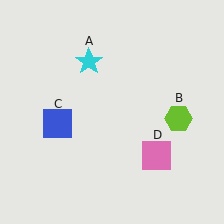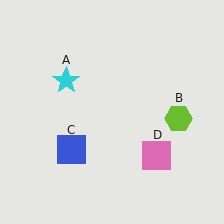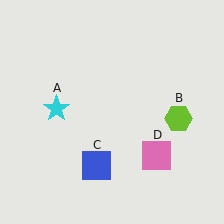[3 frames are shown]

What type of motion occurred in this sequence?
The cyan star (object A), blue square (object C) rotated counterclockwise around the center of the scene.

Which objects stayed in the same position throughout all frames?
Lime hexagon (object B) and pink square (object D) remained stationary.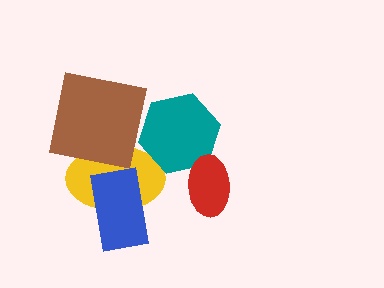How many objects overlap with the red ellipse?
1 object overlaps with the red ellipse.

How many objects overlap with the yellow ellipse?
3 objects overlap with the yellow ellipse.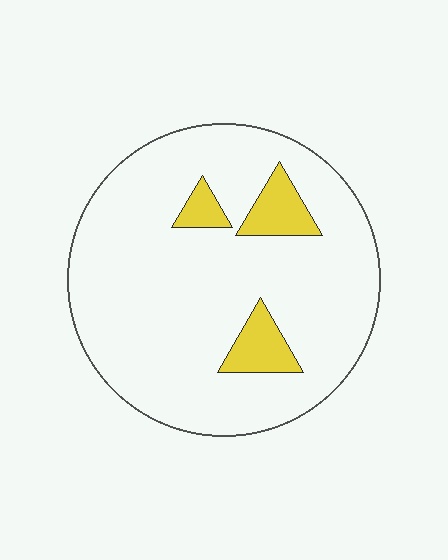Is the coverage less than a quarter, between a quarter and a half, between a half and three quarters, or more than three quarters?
Less than a quarter.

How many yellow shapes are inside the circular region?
3.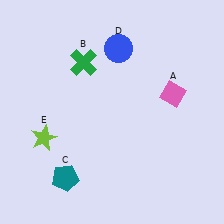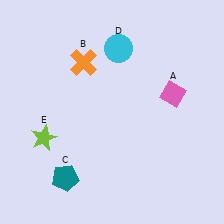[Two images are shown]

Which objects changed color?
B changed from green to orange. D changed from blue to cyan.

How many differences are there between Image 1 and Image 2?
There are 2 differences between the two images.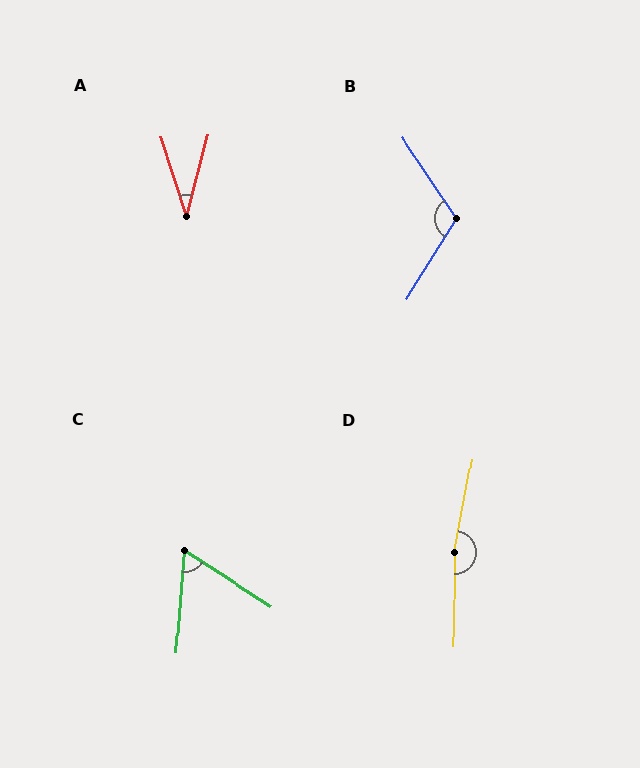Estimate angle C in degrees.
Approximately 62 degrees.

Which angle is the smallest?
A, at approximately 32 degrees.